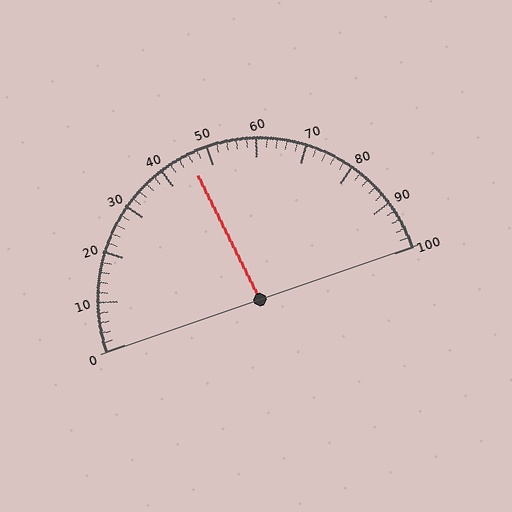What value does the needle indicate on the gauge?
The needle indicates approximately 46.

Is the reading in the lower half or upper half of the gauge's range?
The reading is in the lower half of the range (0 to 100).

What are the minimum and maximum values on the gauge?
The gauge ranges from 0 to 100.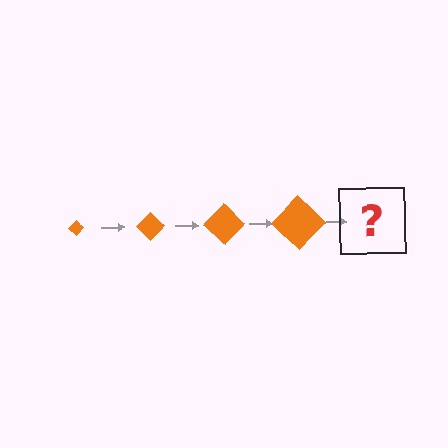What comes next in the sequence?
The next element should be an orange diamond, larger than the previous one.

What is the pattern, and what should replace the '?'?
The pattern is that the diamond gets progressively larger each step. The '?' should be an orange diamond, larger than the previous one.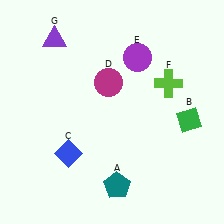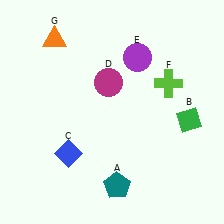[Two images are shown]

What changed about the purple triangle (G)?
In Image 1, G is purple. In Image 2, it changed to orange.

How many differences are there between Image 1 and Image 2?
There is 1 difference between the two images.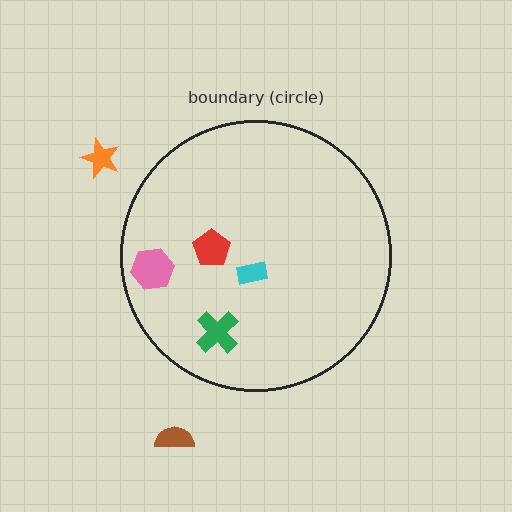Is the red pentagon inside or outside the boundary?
Inside.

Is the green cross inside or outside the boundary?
Inside.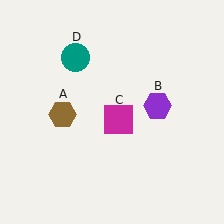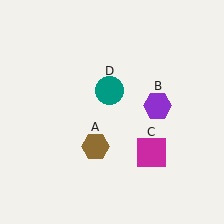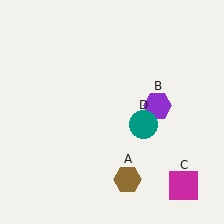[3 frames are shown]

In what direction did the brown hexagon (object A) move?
The brown hexagon (object A) moved down and to the right.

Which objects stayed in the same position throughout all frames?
Purple hexagon (object B) remained stationary.